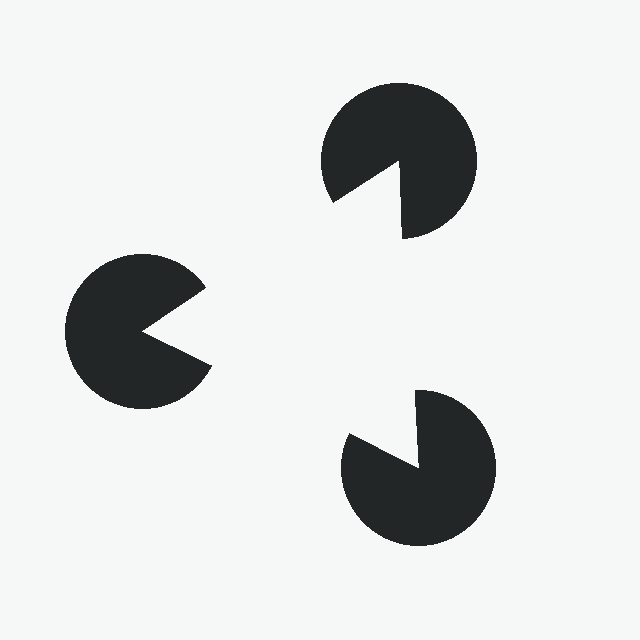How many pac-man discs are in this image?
There are 3 — one at each vertex of the illusory triangle.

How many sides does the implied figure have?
3 sides.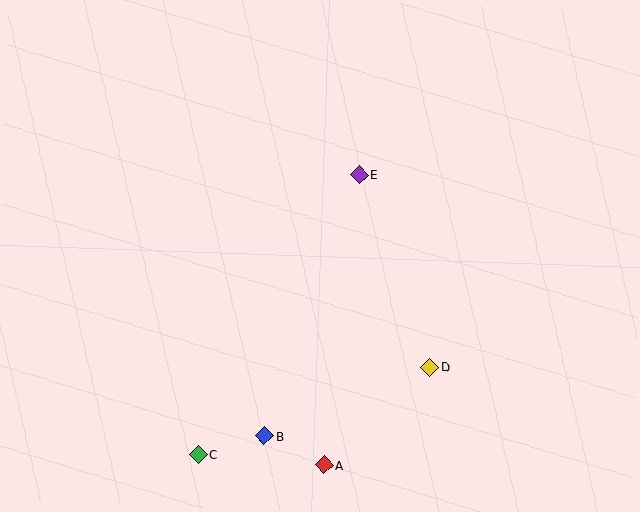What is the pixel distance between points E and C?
The distance between E and C is 323 pixels.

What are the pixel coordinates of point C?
Point C is at (198, 455).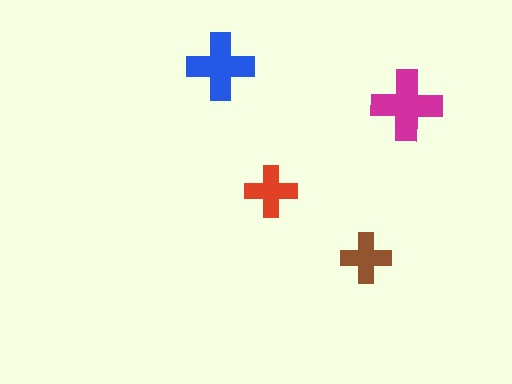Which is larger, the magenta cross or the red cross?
The magenta one.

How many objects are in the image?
There are 4 objects in the image.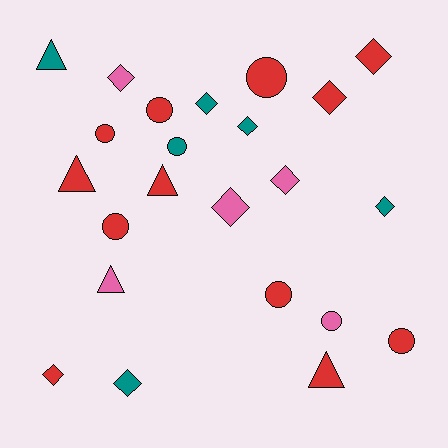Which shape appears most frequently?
Diamond, with 10 objects.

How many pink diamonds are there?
There are 3 pink diamonds.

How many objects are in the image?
There are 23 objects.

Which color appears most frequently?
Red, with 12 objects.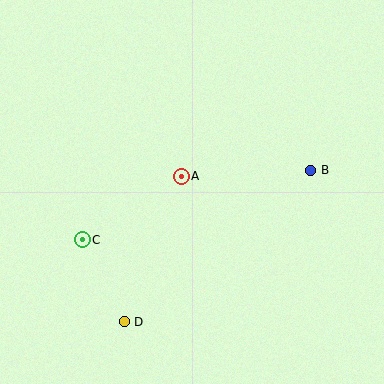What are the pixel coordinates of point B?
Point B is at (311, 170).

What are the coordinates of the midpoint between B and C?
The midpoint between B and C is at (197, 205).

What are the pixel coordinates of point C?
Point C is at (82, 240).